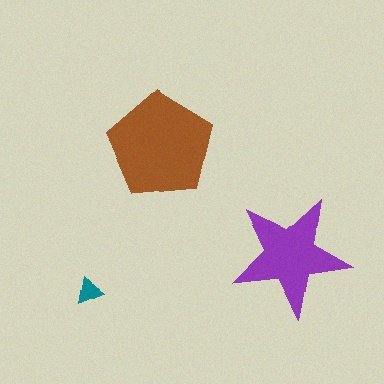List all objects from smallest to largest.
The teal triangle, the purple star, the brown pentagon.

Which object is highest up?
The brown pentagon is topmost.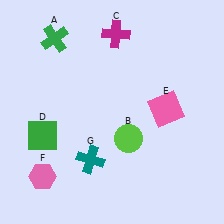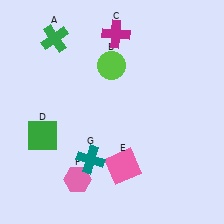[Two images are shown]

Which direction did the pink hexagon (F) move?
The pink hexagon (F) moved right.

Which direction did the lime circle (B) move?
The lime circle (B) moved up.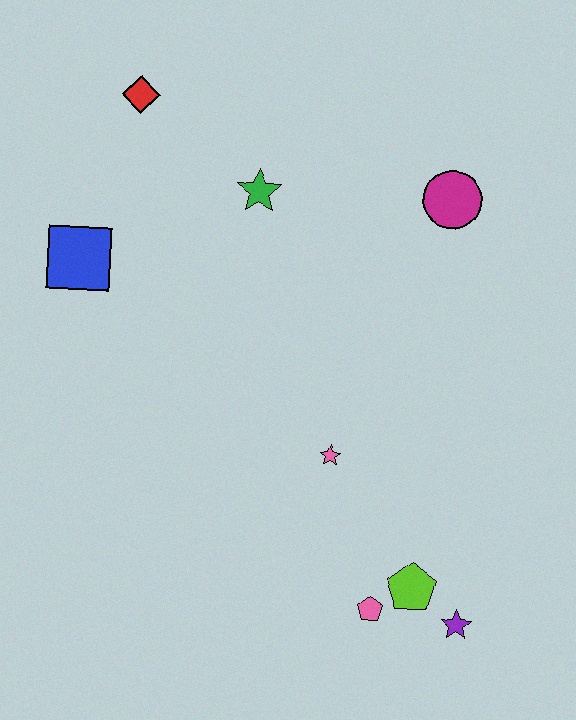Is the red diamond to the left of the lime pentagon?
Yes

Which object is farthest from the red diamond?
The purple star is farthest from the red diamond.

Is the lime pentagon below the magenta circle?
Yes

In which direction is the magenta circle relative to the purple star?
The magenta circle is above the purple star.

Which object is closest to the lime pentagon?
The pink pentagon is closest to the lime pentagon.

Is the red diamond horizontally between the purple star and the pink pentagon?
No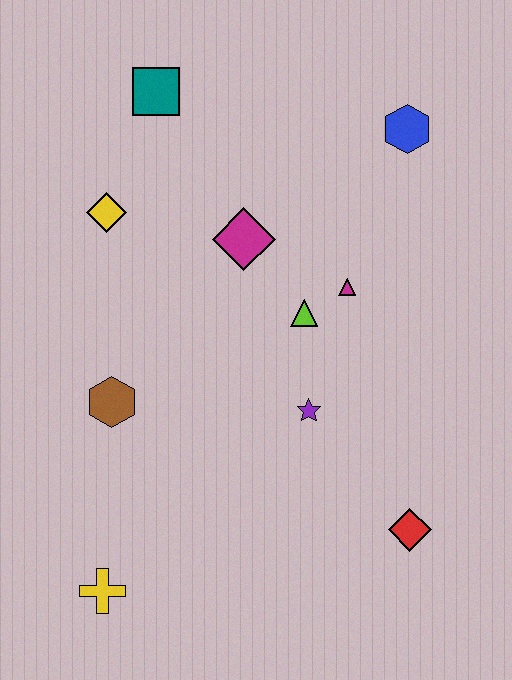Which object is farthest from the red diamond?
The teal square is farthest from the red diamond.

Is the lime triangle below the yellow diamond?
Yes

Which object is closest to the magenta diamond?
The lime triangle is closest to the magenta diamond.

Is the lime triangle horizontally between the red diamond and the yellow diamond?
Yes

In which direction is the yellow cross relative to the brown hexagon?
The yellow cross is below the brown hexagon.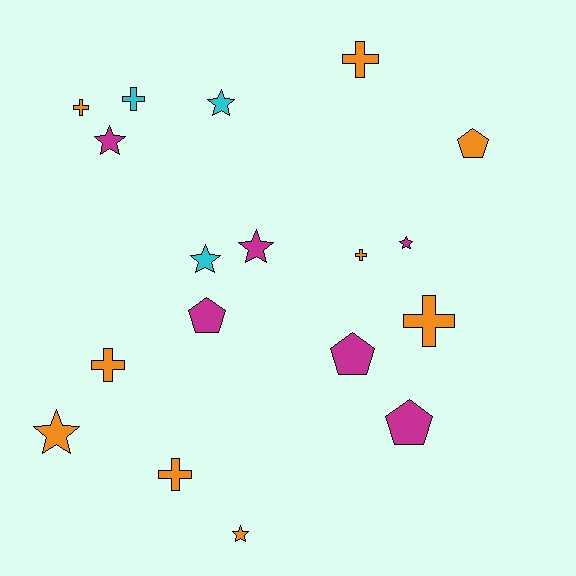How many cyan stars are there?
There are 2 cyan stars.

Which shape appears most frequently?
Cross, with 7 objects.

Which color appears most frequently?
Orange, with 9 objects.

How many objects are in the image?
There are 18 objects.